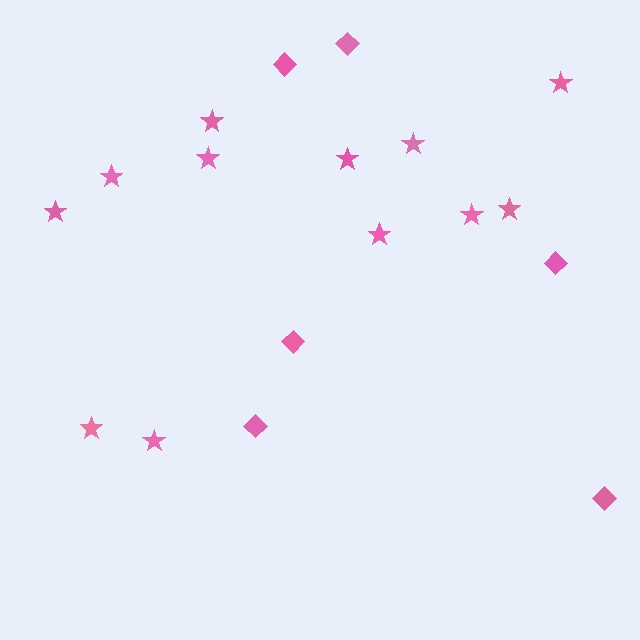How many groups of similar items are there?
There are 2 groups: one group of stars (12) and one group of diamonds (6).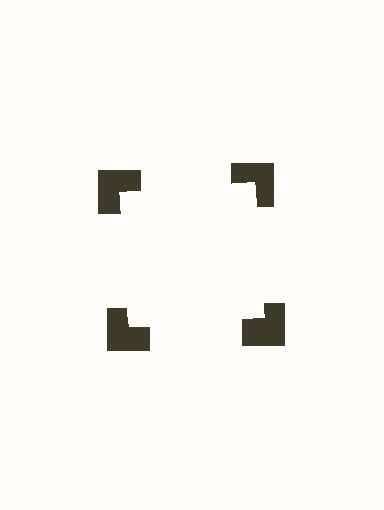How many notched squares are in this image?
There are 4 — one at each vertex of the illusory square.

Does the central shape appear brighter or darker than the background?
It typically appears slightly brighter than the background, even though no actual brightness change is drawn.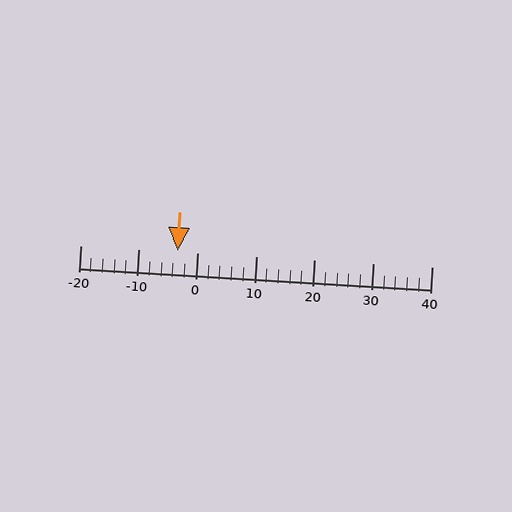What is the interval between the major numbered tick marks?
The major tick marks are spaced 10 units apart.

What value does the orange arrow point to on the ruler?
The orange arrow points to approximately -3.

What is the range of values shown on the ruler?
The ruler shows values from -20 to 40.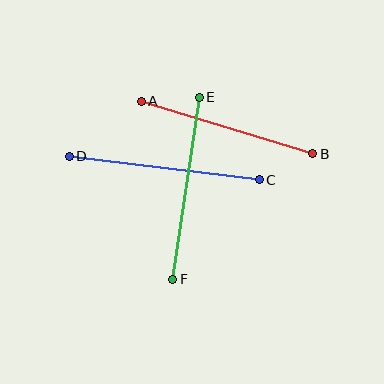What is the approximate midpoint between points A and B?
The midpoint is at approximately (227, 128) pixels.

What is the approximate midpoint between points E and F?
The midpoint is at approximately (186, 188) pixels.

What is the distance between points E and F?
The distance is approximately 184 pixels.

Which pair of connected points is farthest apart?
Points C and D are farthest apart.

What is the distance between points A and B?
The distance is approximately 179 pixels.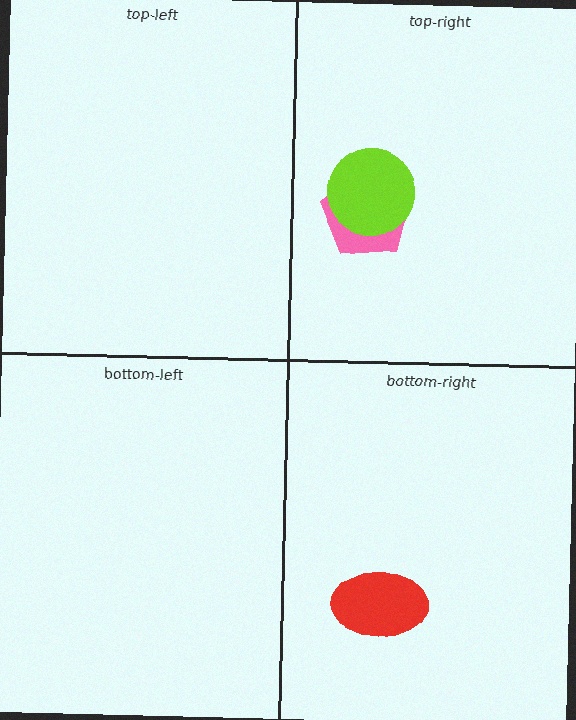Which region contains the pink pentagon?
The top-right region.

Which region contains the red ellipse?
The bottom-right region.